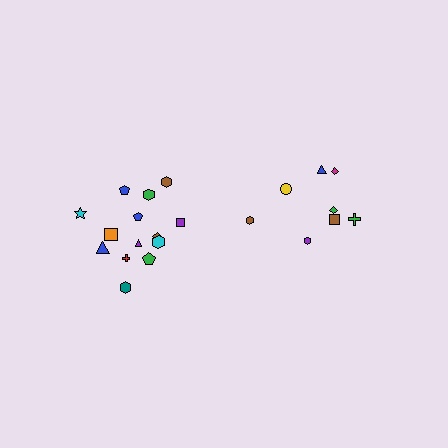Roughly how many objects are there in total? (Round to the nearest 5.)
Roughly 25 objects in total.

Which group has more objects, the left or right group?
The left group.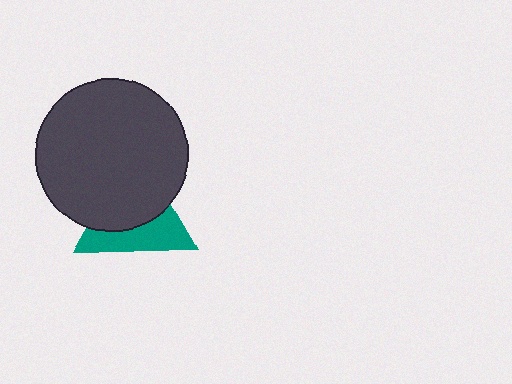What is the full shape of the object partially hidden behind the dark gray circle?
The partially hidden object is a teal triangle.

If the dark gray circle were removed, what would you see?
You would see the complete teal triangle.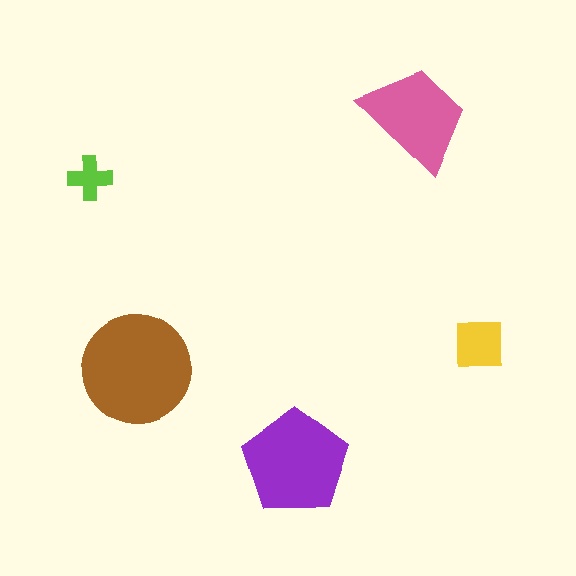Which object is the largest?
The brown circle.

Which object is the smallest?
The lime cross.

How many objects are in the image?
There are 5 objects in the image.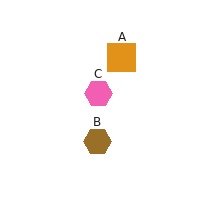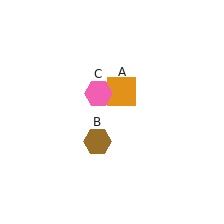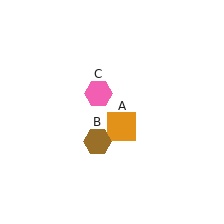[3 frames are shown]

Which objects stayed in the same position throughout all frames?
Brown hexagon (object B) and pink hexagon (object C) remained stationary.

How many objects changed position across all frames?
1 object changed position: orange square (object A).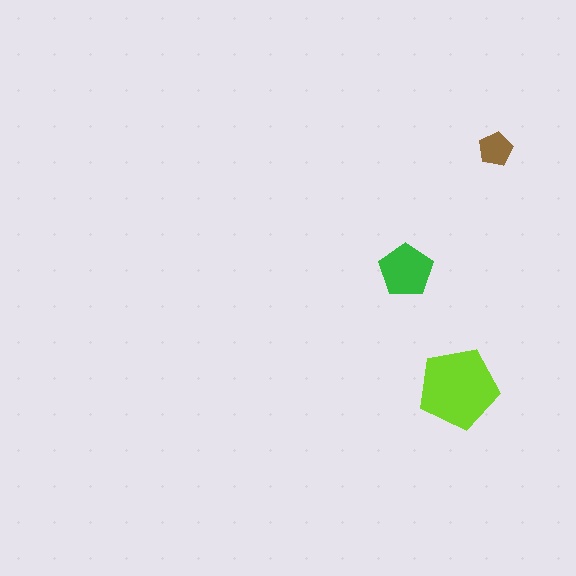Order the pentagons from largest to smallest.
the lime one, the green one, the brown one.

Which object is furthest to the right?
The brown pentagon is rightmost.